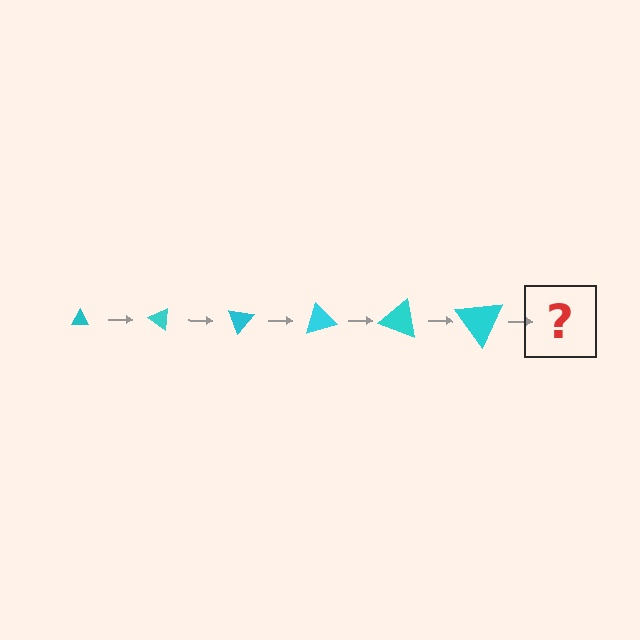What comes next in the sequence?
The next element should be a triangle, larger than the previous one and rotated 210 degrees from the start.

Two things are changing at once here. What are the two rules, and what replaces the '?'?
The two rules are that the triangle grows larger each step and it rotates 35 degrees each step. The '?' should be a triangle, larger than the previous one and rotated 210 degrees from the start.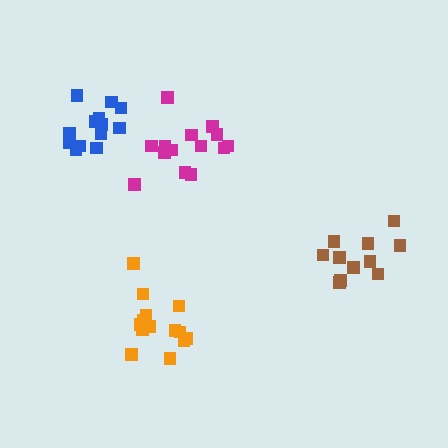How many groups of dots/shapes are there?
There are 4 groups.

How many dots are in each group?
Group 1: 13 dots, Group 2: 14 dots, Group 3: 11 dots, Group 4: 14 dots (52 total).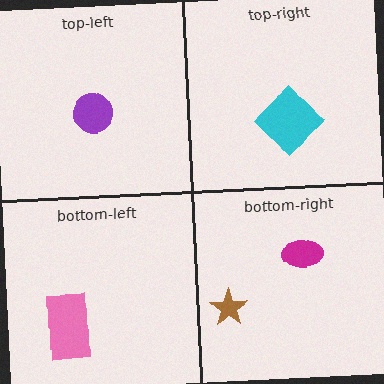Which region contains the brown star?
The bottom-right region.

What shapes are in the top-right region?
The cyan diamond.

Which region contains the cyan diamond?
The top-right region.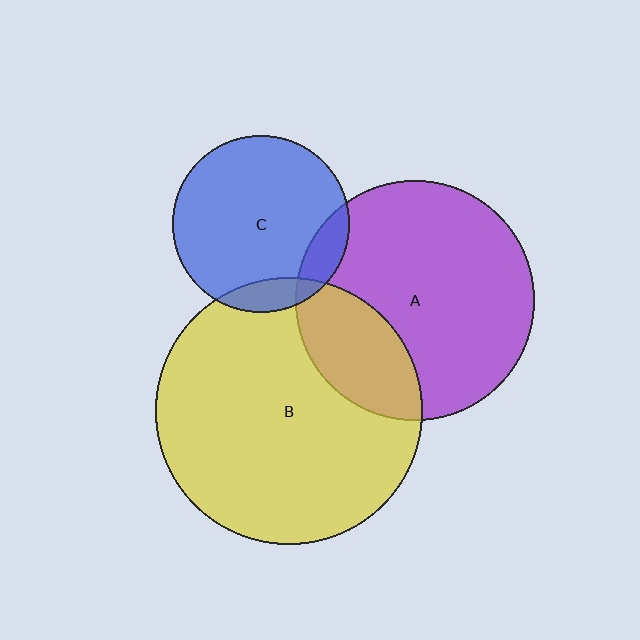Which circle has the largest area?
Circle B (yellow).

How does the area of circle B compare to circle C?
Approximately 2.3 times.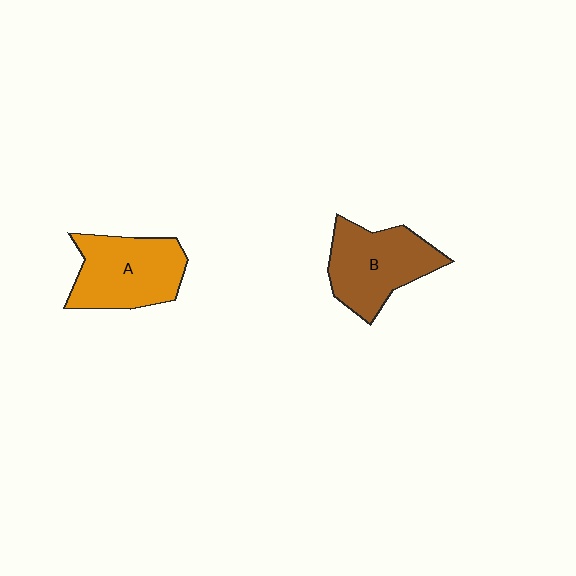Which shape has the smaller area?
Shape B (brown).